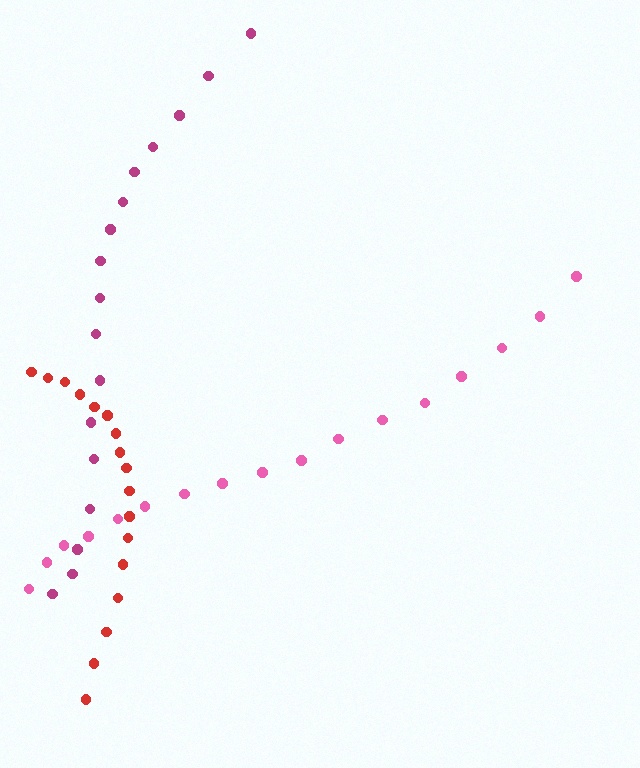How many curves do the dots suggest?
There are 3 distinct paths.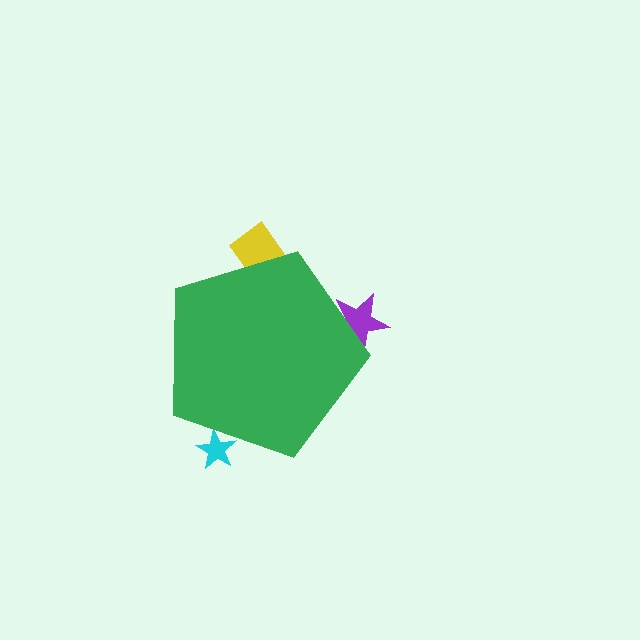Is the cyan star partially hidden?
Yes, the cyan star is partially hidden behind the green pentagon.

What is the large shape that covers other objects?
A green pentagon.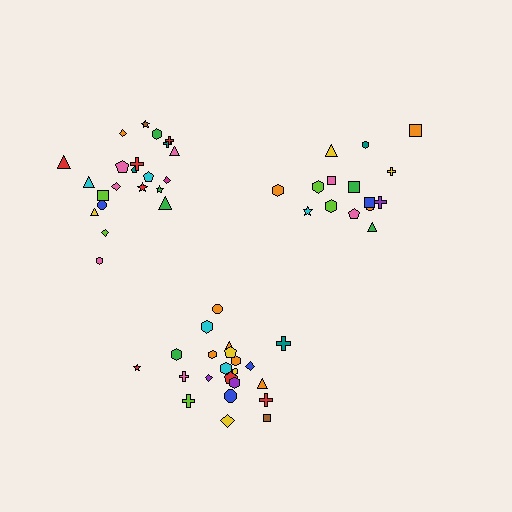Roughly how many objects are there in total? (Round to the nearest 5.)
Roughly 60 objects in total.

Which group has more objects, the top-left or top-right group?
The top-left group.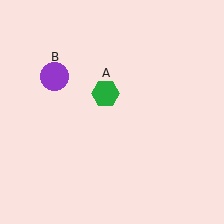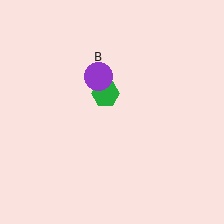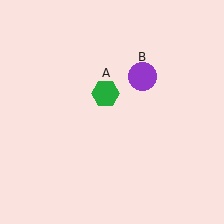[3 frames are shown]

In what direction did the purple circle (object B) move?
The purple circle (object B) moved right.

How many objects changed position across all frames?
1 object changed position: purple circle (object B).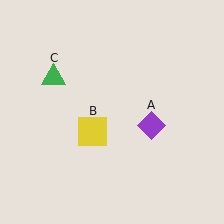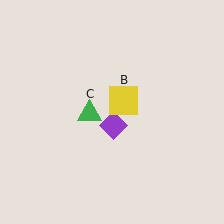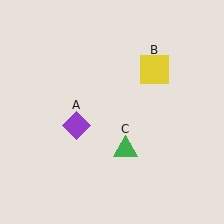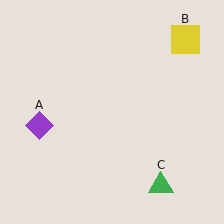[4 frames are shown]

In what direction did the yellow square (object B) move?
The yellow square (object B) moved up and to the right.